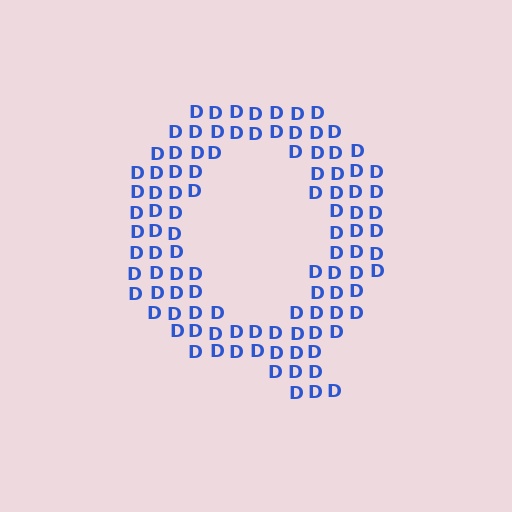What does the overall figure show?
The overall figure shows the letter Q.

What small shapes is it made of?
It is made of small letter D's.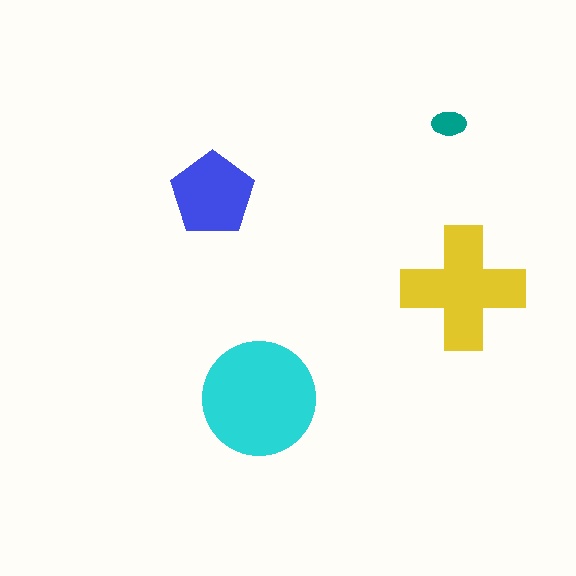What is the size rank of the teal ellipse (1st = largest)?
4th.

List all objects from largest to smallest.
The cyan circle, the yellow cross, the blue pentagon, the teal ellipse.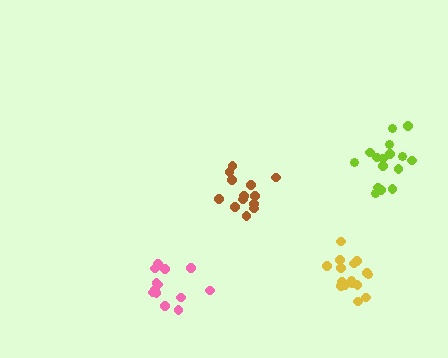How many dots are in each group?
Group 1: 13 dots, Group 2: 13 dots, Group 3: 16 dots, Group 4: 16 dots (58 total).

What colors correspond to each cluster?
The clusters are colored: pink, brown, yellow, lime.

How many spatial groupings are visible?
There are 4 spatial groupings.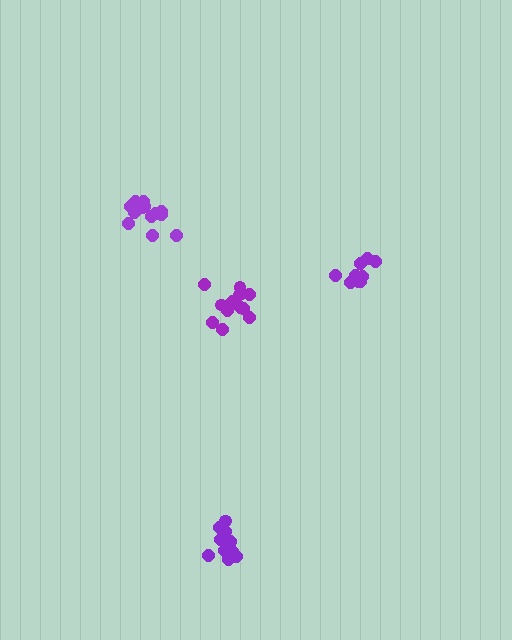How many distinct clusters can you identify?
There are 4 distinct clusters.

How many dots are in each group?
Group 1: 12 dots, Group 2: 11 dots, Group 3: 14 dots, Group 4: 12 dots (49 total).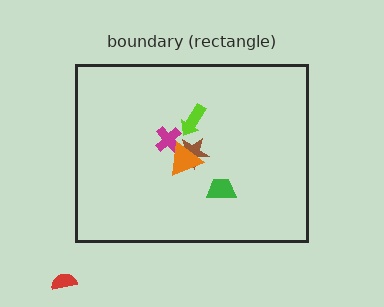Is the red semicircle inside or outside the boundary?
Outside.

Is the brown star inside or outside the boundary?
Inside.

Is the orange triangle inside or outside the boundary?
Inside.